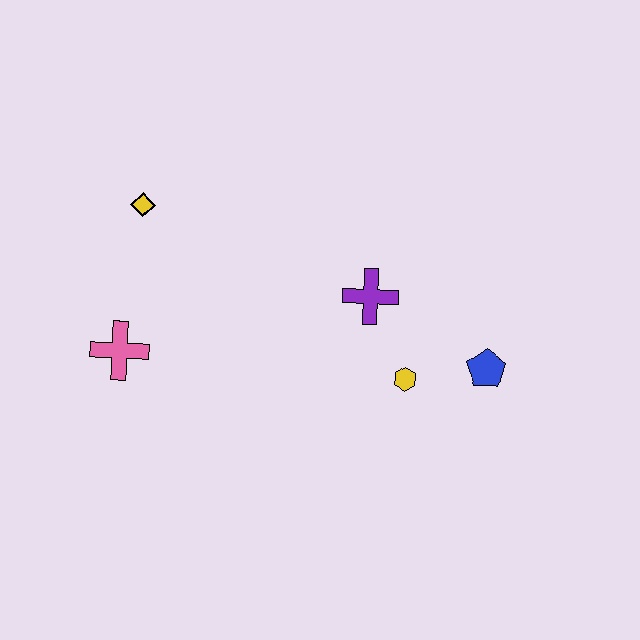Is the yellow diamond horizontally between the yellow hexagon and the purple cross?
No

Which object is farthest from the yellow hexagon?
The yellow diamond is farthest from the yellow hexagon.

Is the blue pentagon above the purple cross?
No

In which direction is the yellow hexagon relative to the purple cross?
The yellow hexagon is below the purple cross.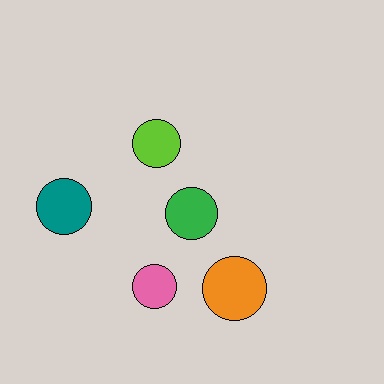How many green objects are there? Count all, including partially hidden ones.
There is 1 green object.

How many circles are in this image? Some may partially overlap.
There are 5 circles.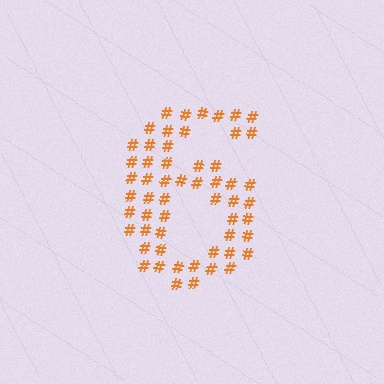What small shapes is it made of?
It is made of small hash symbols.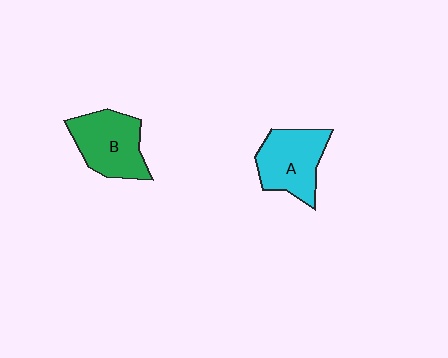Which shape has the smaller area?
Shape A (cyan).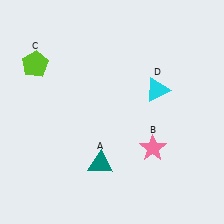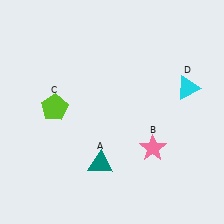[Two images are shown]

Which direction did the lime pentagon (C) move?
The lime pentagon (C) moved down.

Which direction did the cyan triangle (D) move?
The cyan triangle (D) moved right.